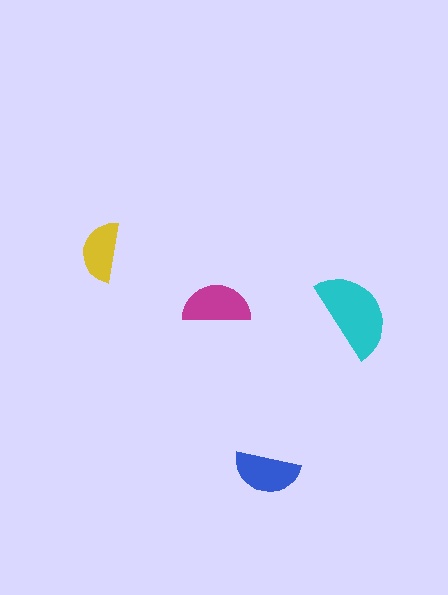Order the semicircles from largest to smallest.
the cyan one, the magenta one, the blue one, the yellow one.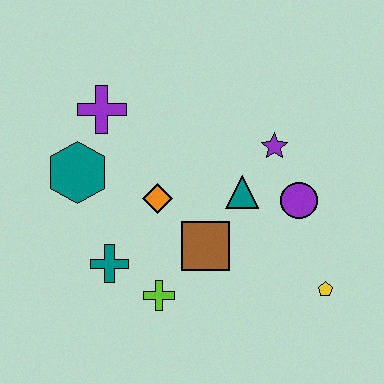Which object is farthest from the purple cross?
The yellow pentagon is farthest from the purple cross.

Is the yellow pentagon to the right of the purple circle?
Yes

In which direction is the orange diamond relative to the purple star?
The orange diamond is to the left of the purple star.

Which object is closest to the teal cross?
The lime cross is closest to the teal cross.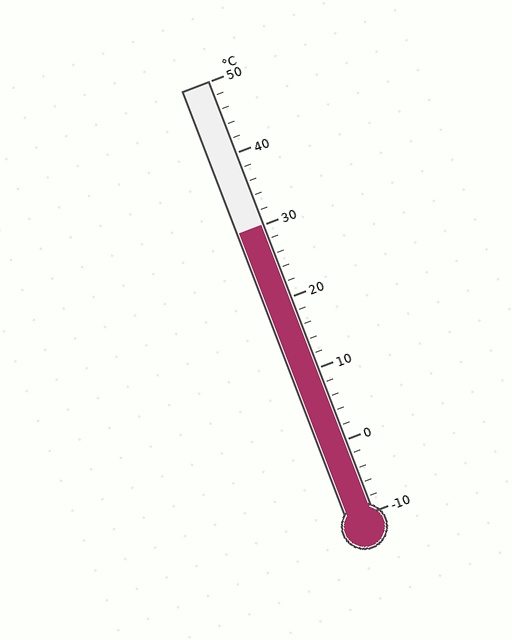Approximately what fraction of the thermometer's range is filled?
The thermometer is filled to approximately 65% of its range.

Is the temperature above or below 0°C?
The temperature is above 0°C.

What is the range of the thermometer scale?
The thermometer scale ranges from -10°C to 50°C.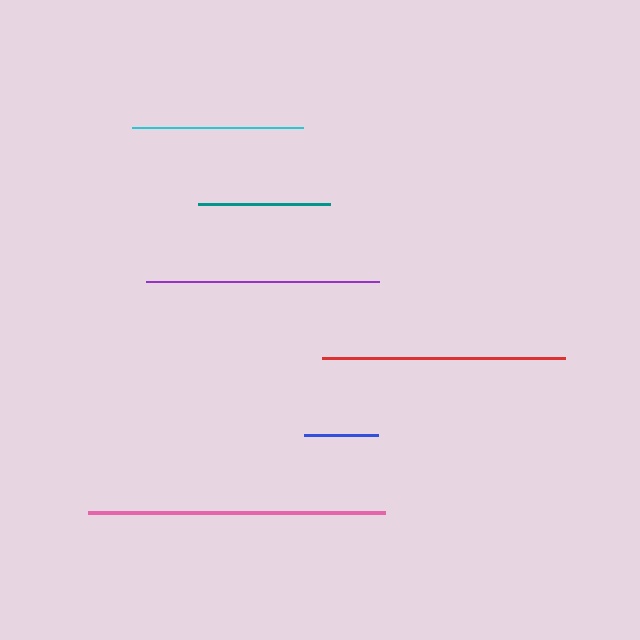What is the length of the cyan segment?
The cyan segment is approximately 171 pixels long.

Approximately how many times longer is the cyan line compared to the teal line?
The cyan line is approximately 1.3 times the length of the teal line.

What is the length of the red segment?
The red segment is approximately 243 pixels long.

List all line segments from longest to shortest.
From longest to shortest: pink, red, purple, cyan, teal, blue.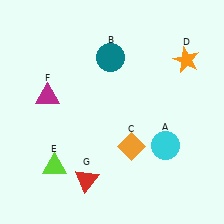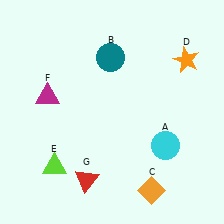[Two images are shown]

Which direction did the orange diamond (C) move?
The orange diamond (C) moved down.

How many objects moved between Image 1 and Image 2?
1 object moved between the two images.